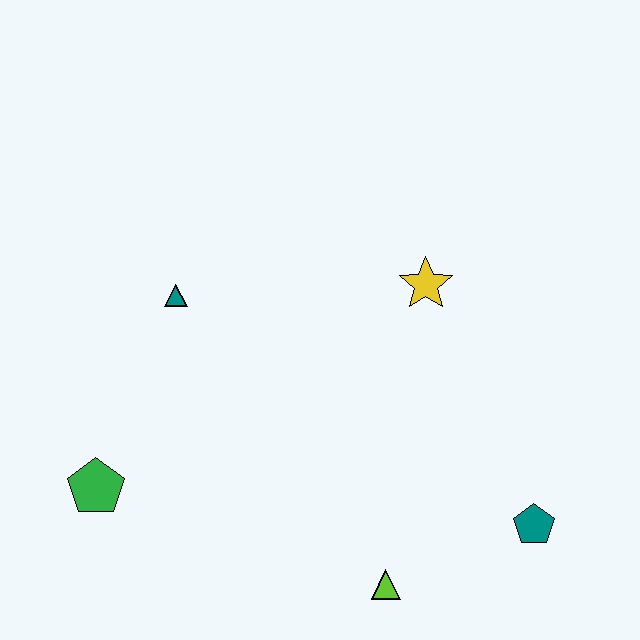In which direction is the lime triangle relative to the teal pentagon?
The lime triangle is to the left of the teal pentagon.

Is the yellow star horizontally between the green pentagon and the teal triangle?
No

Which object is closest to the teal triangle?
The green pentagon is closest to the teal triangle.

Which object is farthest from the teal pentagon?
The green pentagon is farthest from the teal pentagon.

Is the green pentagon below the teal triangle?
Yes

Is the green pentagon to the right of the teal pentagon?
No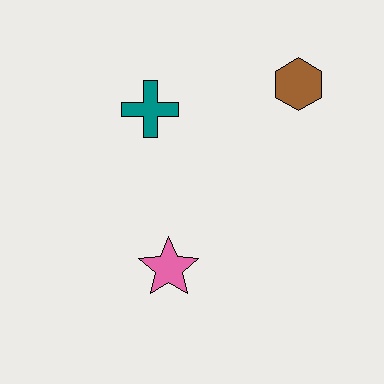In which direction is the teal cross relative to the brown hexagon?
The teal cross is to the left of the brown hexagon.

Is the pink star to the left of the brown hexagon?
Yes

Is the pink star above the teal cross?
No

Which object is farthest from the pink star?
The brown hexagon is farthest from the pink star.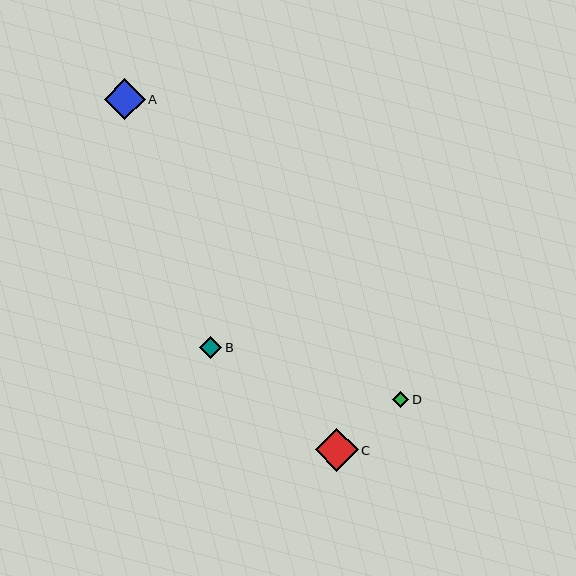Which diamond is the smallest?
Diamond D is the smallest with a size of approximately 16 pixels.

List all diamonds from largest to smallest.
From largest to smallest: C, A, B, D.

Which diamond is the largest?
Diamond C is the largest with a size of approximately 43 pixels.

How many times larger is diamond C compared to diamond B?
Diamond C is approximately 1.9 times the size of diamond B.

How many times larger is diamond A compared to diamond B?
Diamond A is approximately 1.8 times the size of diamond B.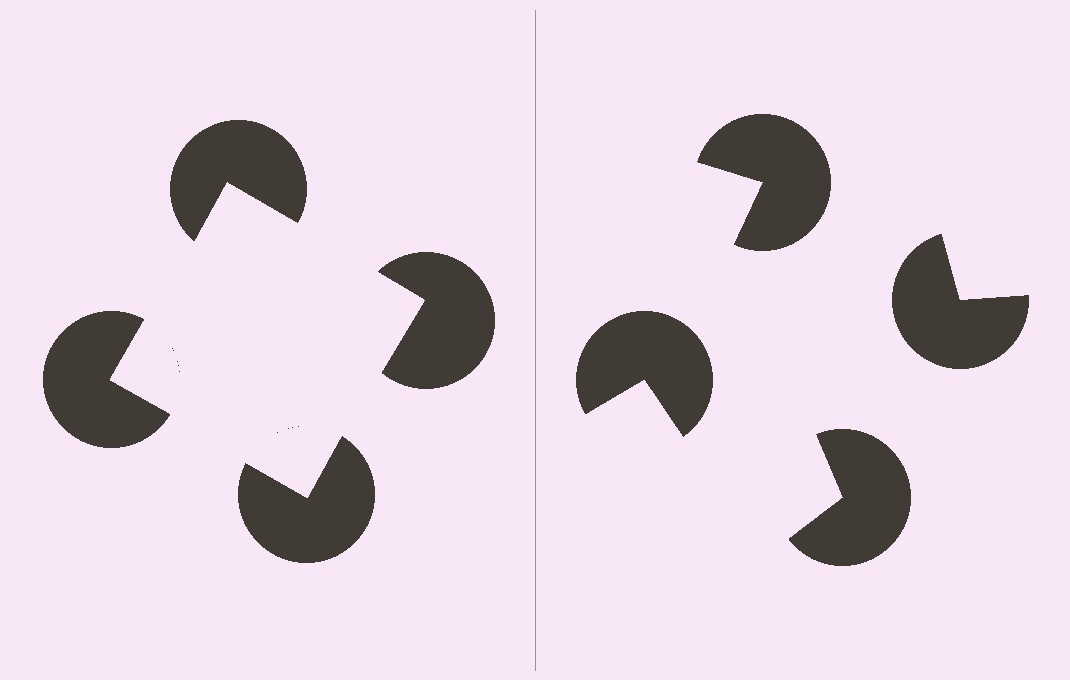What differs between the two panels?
The pac-man discs are positioned identically on both sides; only the wedge orientations differ. On the left they align to a square; on the right they are misaligned.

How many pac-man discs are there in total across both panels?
8 — 4 on each side.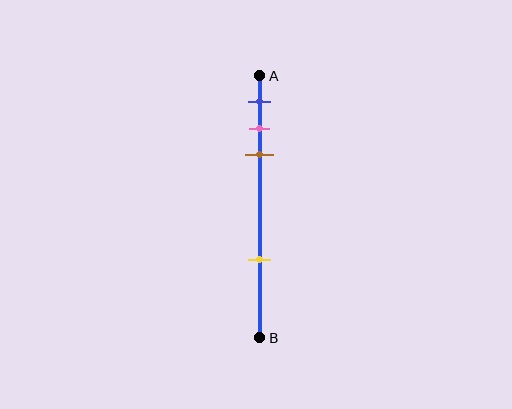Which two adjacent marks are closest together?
The pink and brown marks are the closest adjacent pair.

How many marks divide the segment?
There are 4 marks dividing the segment.